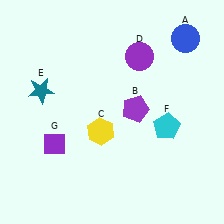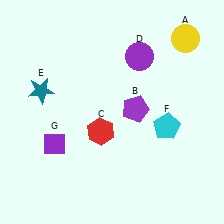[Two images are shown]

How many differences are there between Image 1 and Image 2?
There are 2 differences between the two images.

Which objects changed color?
A changed from blue to yellow. C changed from yellow to red.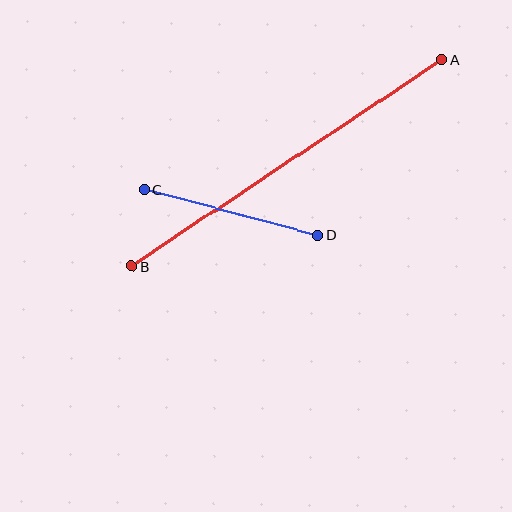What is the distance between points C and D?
The distance is approximately 180 pixels.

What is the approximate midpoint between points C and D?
The midpoint is at approximately (231, 212) pixels.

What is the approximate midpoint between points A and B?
The midpoint is at approximately (287, 163) pixels.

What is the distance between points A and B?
The distance is approximately 373 pixels.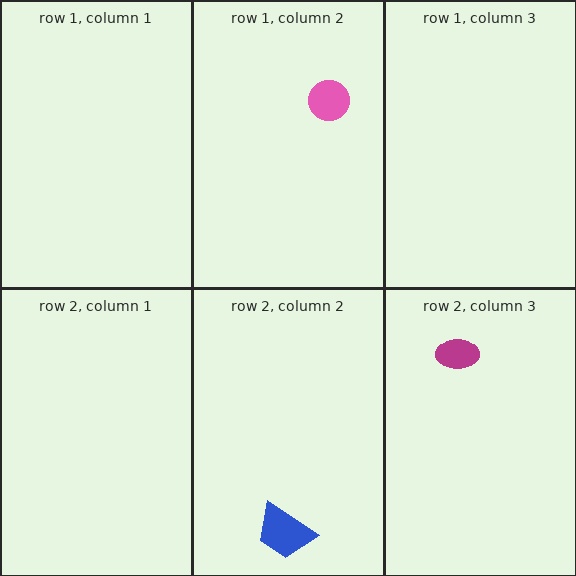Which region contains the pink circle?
The row 1, column 2 region.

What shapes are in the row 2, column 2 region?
The blue trapezoid.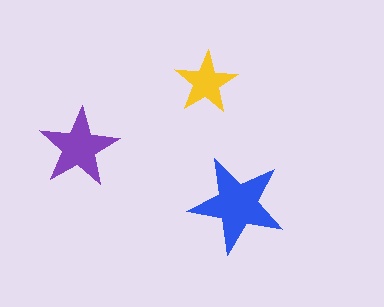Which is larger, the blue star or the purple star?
The blue one.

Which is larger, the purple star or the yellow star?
The purple one.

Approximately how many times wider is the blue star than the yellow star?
About 1.5 times wider.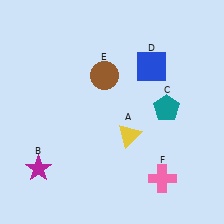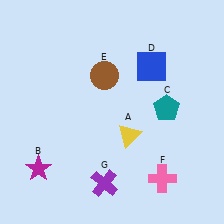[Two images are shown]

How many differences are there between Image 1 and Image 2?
There is 1 difference between the two images.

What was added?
A purple cross (G) was added in Image 2.